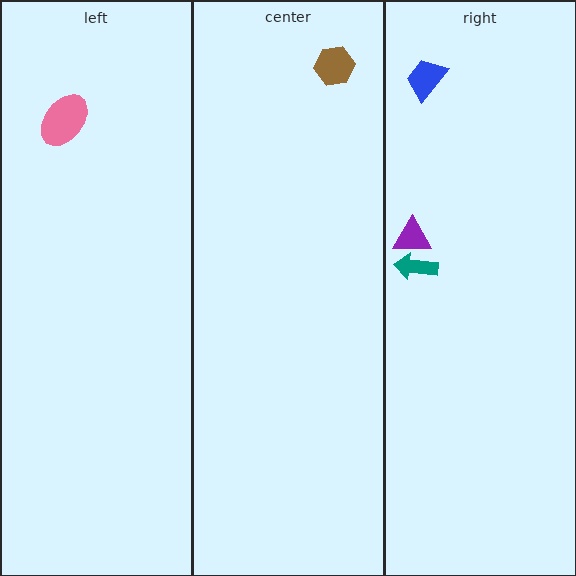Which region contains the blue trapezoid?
The right region.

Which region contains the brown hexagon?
The center region.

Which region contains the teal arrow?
The right region.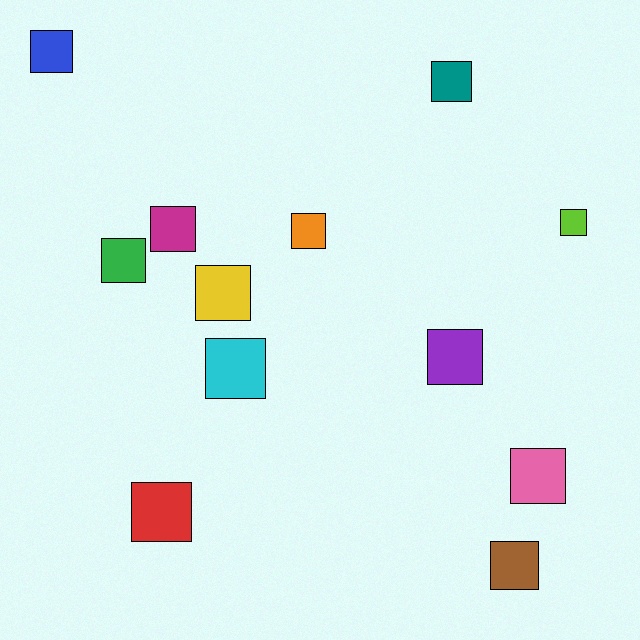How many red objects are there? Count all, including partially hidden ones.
There is 1 red object.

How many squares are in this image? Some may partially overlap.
There are 12 squares.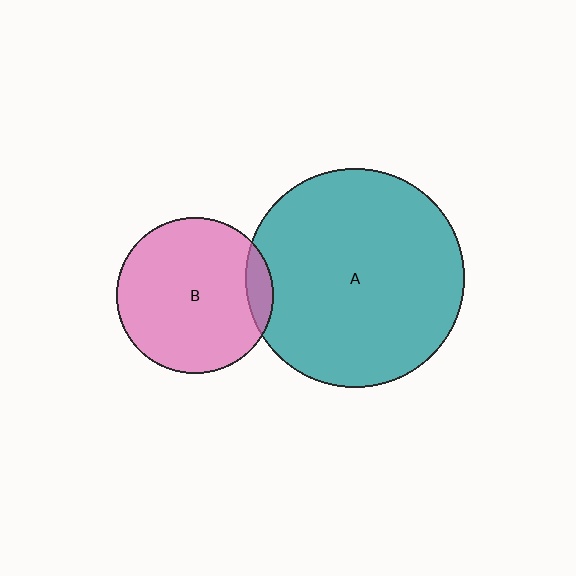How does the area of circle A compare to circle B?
Approximately 2.0 times.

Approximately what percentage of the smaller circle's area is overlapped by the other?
Approximately 10%.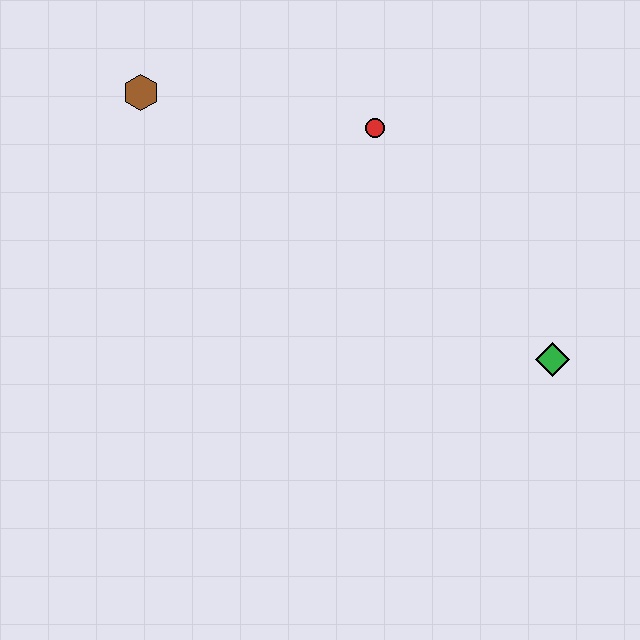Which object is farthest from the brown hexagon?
The green diamond is farthest from the brown hexagon.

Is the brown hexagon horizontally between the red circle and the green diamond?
No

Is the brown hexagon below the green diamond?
No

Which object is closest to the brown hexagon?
The red circle is closest to the brown hexagon.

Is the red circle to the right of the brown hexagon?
Yes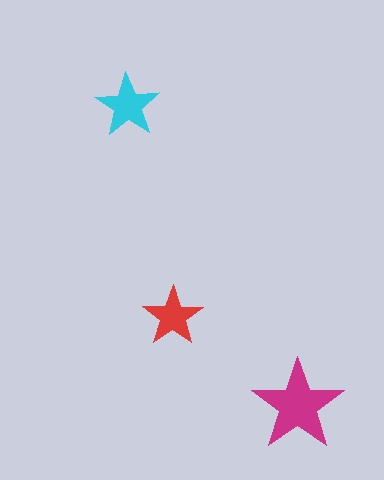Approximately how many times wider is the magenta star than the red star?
About 1.5 times wider.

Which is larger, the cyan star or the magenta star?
The magenta one.